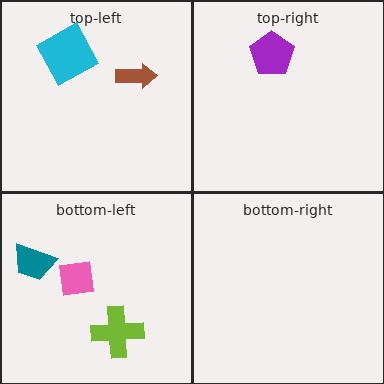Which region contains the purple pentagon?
The top-right region.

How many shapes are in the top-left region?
2.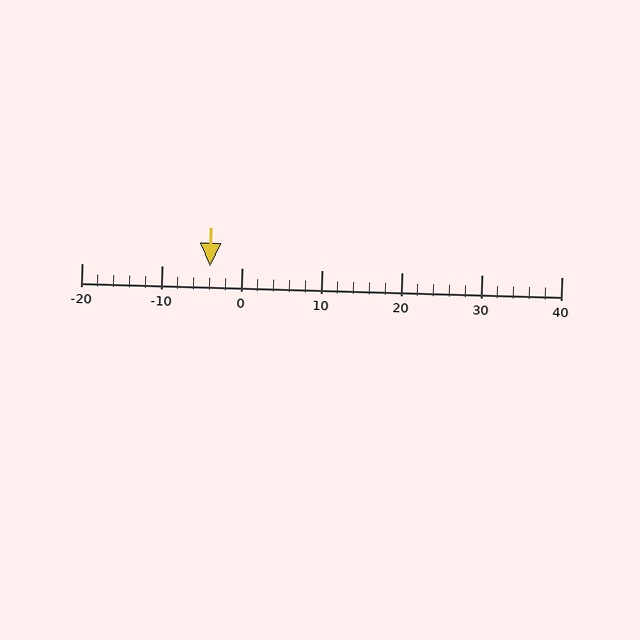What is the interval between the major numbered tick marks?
The major tick marks are spaced 10 units apart.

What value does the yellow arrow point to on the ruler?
The yellow arrow points to approximately -4.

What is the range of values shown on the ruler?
The ruler shows values from -20 to 40.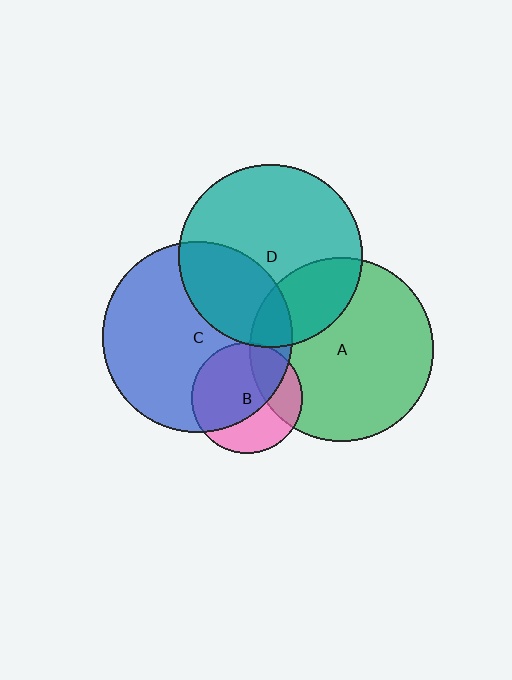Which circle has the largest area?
Circle C (blue).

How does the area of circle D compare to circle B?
Approximately 2.7 times.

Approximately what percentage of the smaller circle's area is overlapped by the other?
Approximately 5%.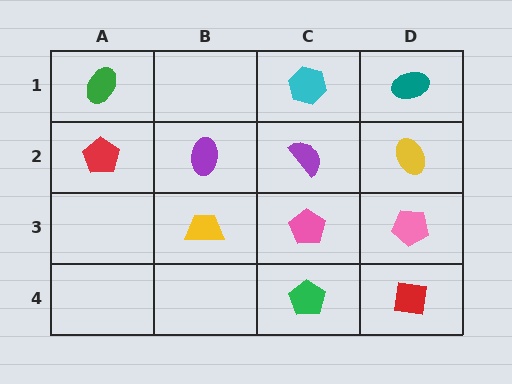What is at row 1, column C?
A cyan hexagon.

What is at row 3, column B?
A yellow trapezoid.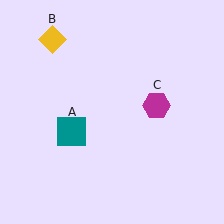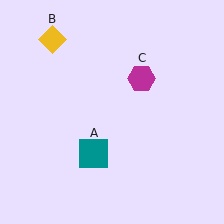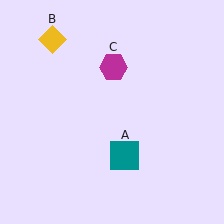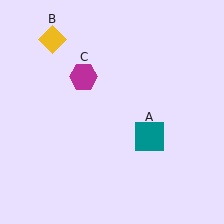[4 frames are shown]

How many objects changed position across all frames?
2 objects changed position: teal square (object A), magenta hexagon (object C).